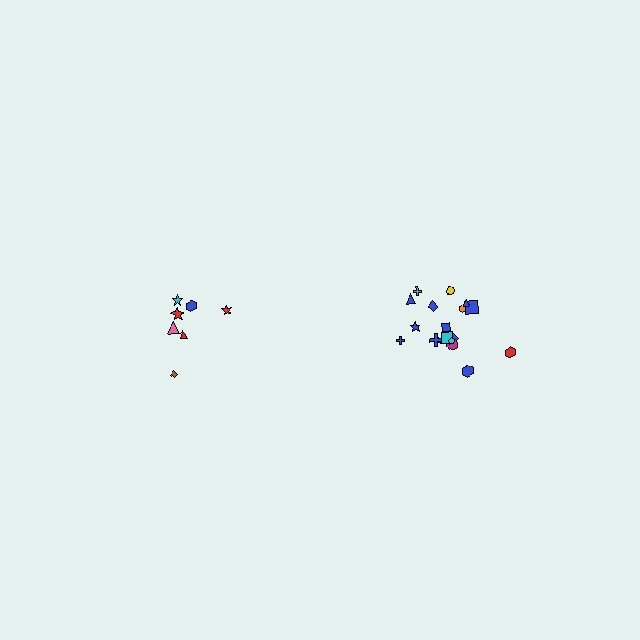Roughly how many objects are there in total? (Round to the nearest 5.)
Roughly 25 objects in total.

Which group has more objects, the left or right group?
The right group.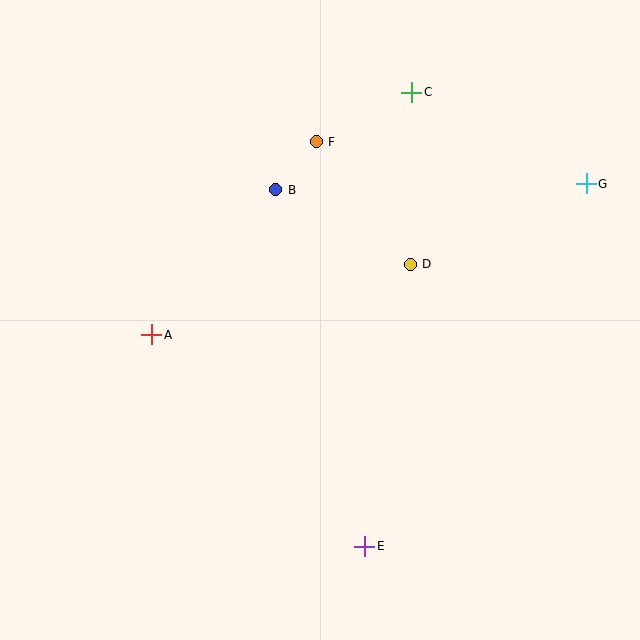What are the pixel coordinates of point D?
Point D is at (410, 264).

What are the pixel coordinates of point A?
Point A is at (152, 335).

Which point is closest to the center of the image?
Point D at (410, 264) is closest to the center.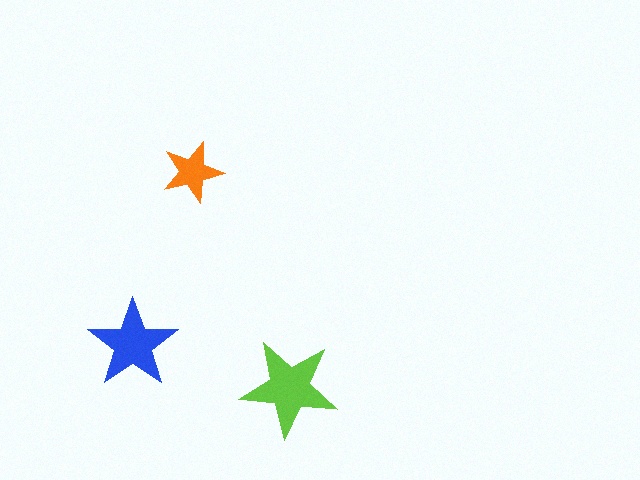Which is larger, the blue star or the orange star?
The blue one.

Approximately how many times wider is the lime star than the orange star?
About 1.5 times wider.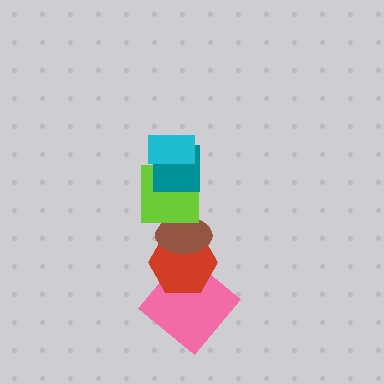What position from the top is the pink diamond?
The pink diamond is 6th from the top.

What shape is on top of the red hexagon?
The brown ellipse is on top of the red hexagon.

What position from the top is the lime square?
The lime square is 3rd from the top.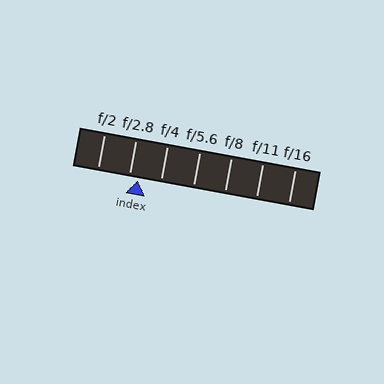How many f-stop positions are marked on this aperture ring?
There are 7 f-stop positions marked.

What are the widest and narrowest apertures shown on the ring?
The widest aperture shown is f/2 and the narrowest is f/16.